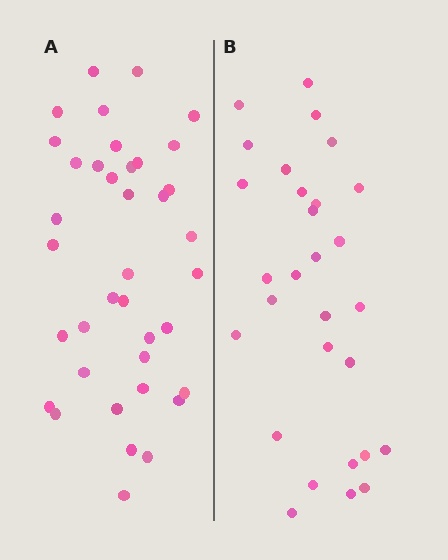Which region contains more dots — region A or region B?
Region A (the left region) has more dots.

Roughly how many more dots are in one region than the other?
Region A has roughly 8 or so more dots than region B.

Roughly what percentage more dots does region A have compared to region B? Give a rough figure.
About 30% more.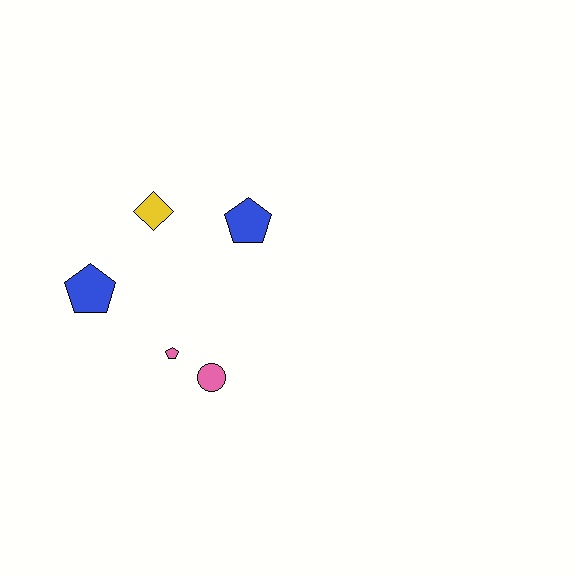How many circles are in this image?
There is 1 circle.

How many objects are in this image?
There are 5 objects.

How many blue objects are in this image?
There are 2 blue objects.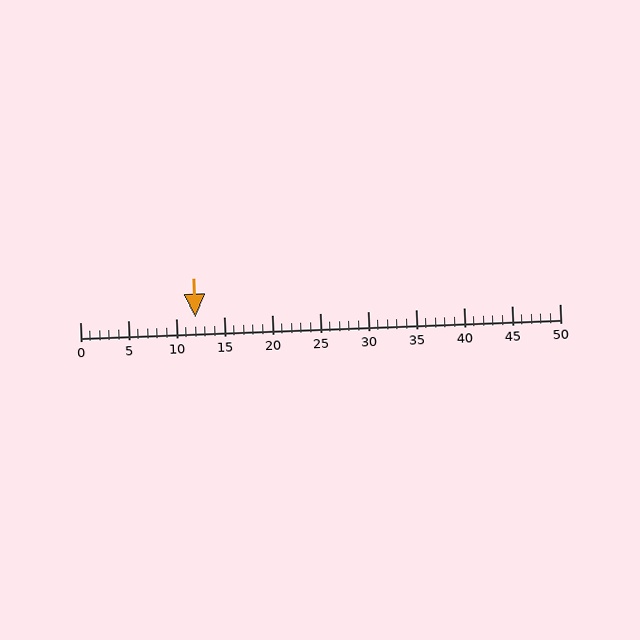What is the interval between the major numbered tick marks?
The major tick marks are spaced 5 units apart.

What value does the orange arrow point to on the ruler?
The orange arrow points to approximately 12.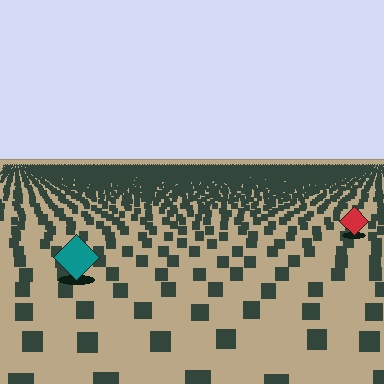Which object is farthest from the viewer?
The red diamond is farthest from the viewer. It appears smaller and the ground texture around it is denser.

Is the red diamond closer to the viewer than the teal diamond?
No. The teal diamond is closer — you can tell from the texture gradient: the ground texture is coarser near it.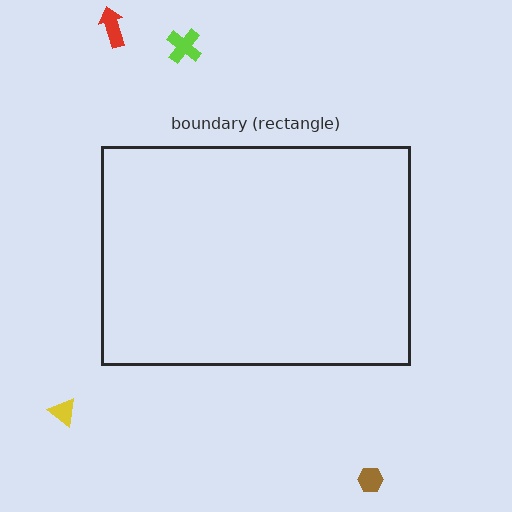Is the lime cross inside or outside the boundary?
Outside.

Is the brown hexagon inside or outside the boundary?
Outside.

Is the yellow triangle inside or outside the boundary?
Outside.